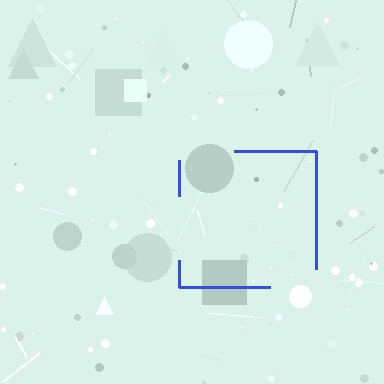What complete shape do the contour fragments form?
The contour fragments form a square.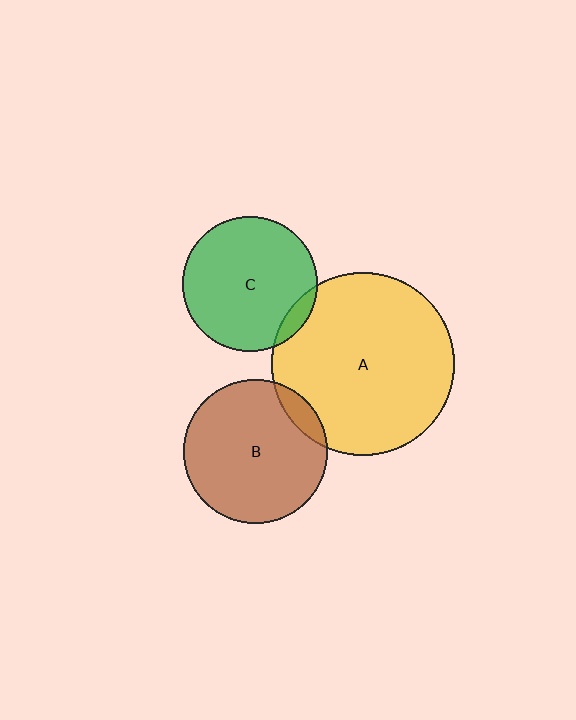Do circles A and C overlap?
Yes.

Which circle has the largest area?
Circle A (yellow).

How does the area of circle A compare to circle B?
Approximately 1.6 times.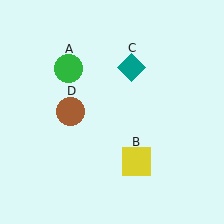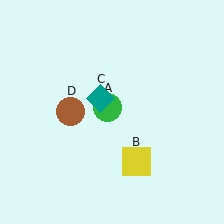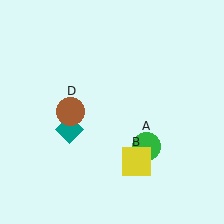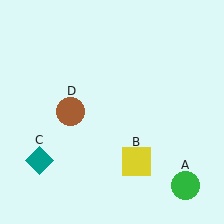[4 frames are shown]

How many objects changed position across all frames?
2 objects changed position: green circle (object A), teal diamond (object C).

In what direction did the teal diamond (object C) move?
The teal diamond (object C) moved down and to the left.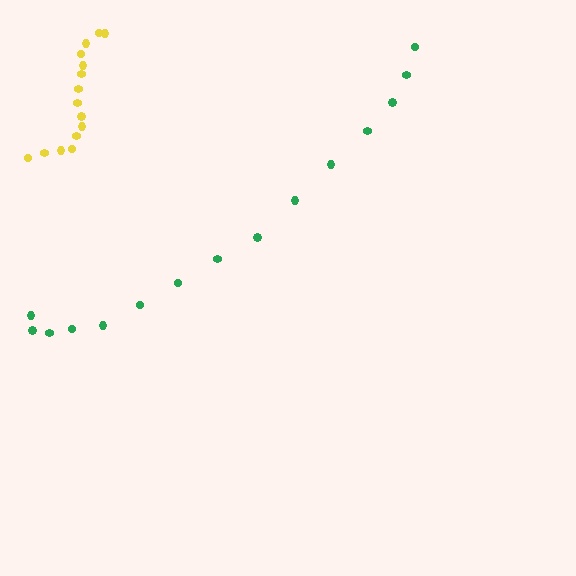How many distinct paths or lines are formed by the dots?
There are 2 distinct paths.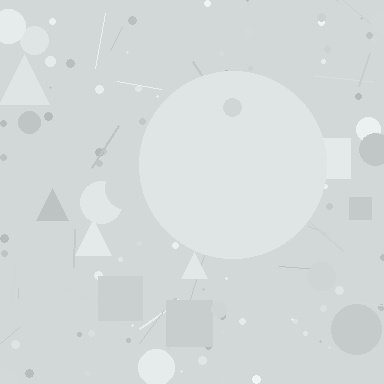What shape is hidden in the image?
A circle is hidden in the image.